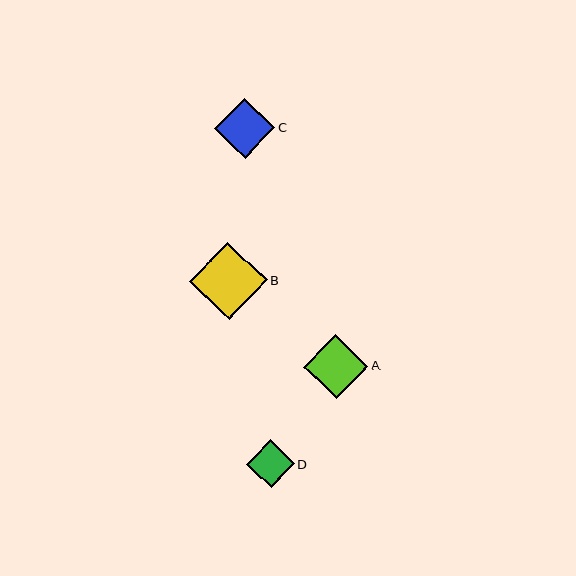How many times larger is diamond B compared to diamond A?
Diamond B is approximately 1.2 times the size of diamond A.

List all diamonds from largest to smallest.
From largest to smallest: B, A, C, D.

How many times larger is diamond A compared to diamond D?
Diamond A is approximately 1.3 times the size of diamond D.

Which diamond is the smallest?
Diamond D is the smallest with a size of approximately 48 pixels.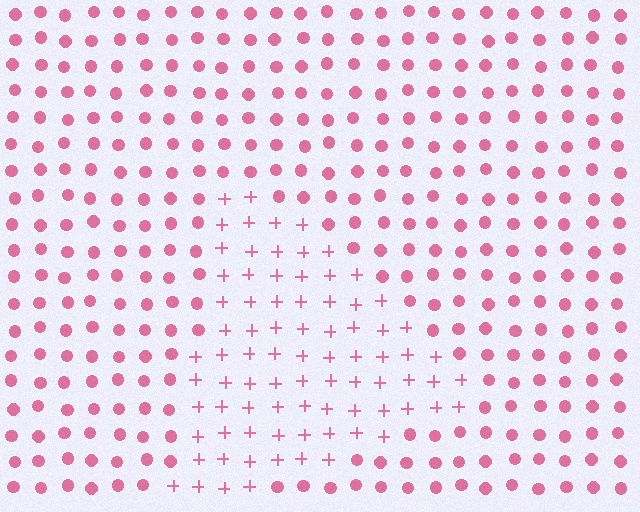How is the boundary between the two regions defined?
The boundary is defined by a change in element shape: plus signs inside vs. circles outside. All elements share the same color and spacing.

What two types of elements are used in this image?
The image uses plus signs inside the triangle region and circles outside it.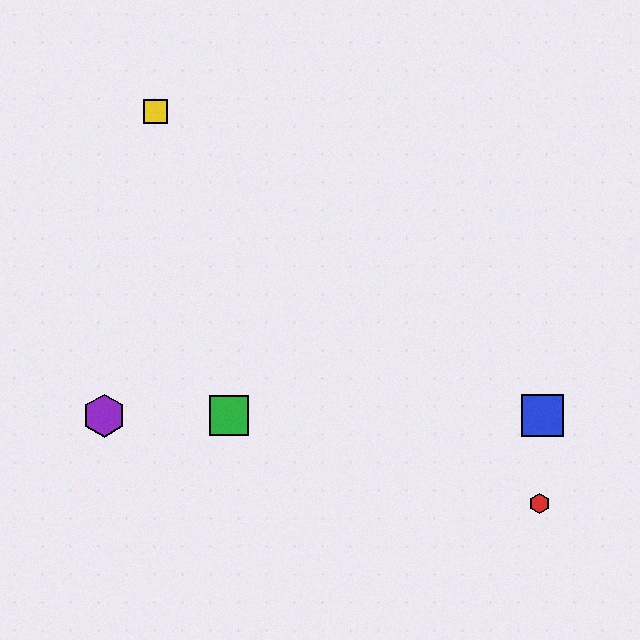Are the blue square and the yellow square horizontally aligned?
No, the blue square is at y≈416 and the yellow square is at y≈111.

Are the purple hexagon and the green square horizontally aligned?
Yes, both are at y≈416.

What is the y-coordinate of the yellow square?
The yellow square is at y≈111.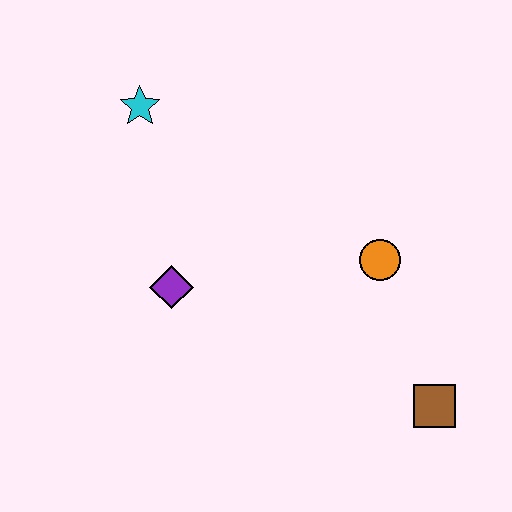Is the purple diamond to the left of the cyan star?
No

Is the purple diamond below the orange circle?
Yes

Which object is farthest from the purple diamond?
The brown square is farthest from the purple diamond.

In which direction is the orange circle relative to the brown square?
The orange circle is above the brown square.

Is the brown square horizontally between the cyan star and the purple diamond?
No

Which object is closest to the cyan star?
The purple diamond is closest to the cyan star.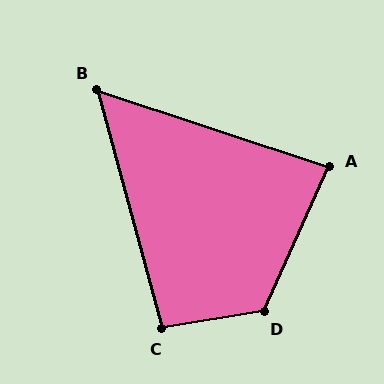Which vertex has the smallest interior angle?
B, at approximately 57 degrees.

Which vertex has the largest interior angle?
D, at approximately 123 degrees.